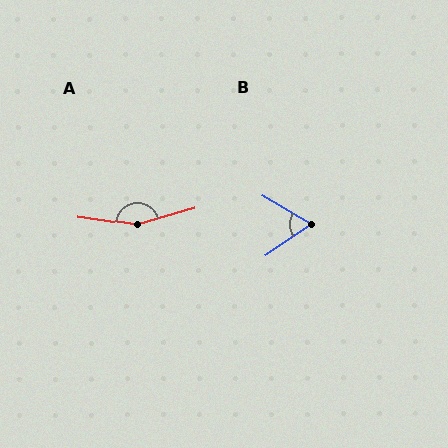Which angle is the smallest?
B, at approximately 64 degrees.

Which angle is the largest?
A, at approximately 156 degrees.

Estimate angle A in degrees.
Approximately 156 degrees.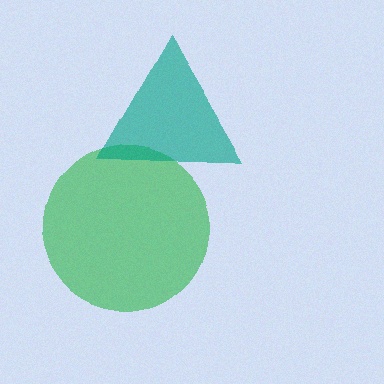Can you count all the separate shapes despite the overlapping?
Yes, there are 2 separate shapes.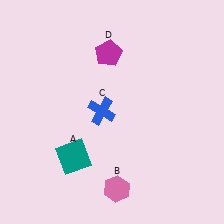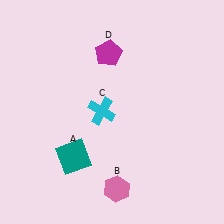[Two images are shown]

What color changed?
The cross (C) changed from blue in Image 1 to cyan in Image 2.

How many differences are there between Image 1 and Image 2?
There is 1 difference between the two images.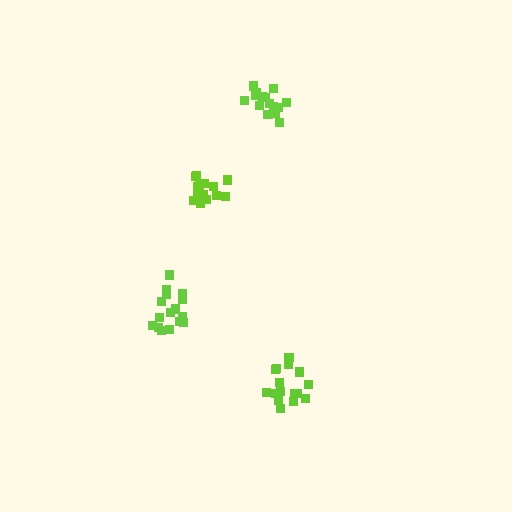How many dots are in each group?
Group 1: 16 dots, Group 2: 16 dots, Group 3: 15 dots, Group 4: 16 dots (63 total).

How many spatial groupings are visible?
There are 4 spatial groupings.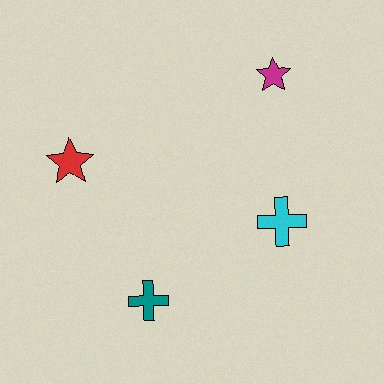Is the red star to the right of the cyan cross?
No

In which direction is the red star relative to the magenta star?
The red star is to the left of the magenta star.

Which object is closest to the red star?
The teal cross is closest to the red star.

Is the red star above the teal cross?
Yes